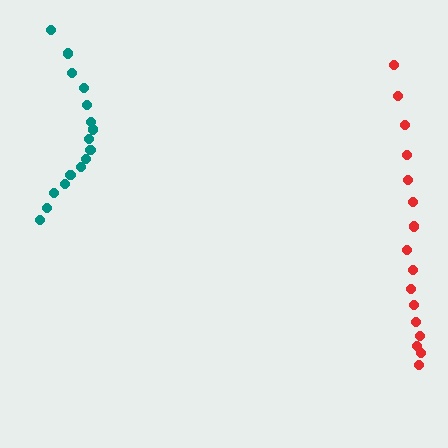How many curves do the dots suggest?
There are 2 distinct paths.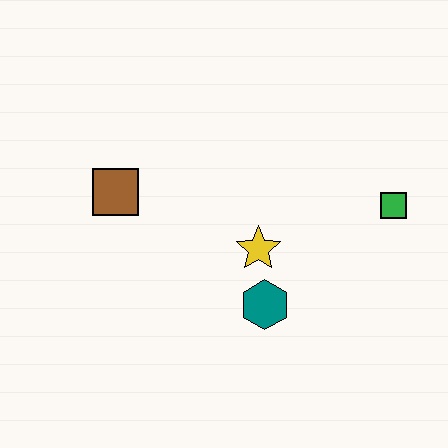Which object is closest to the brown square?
The yellow star is closest to the brown square.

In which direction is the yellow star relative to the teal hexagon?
The yellow star is above the teal hexagon.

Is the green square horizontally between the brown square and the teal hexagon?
No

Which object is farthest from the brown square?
The green square is farthest from the brown square.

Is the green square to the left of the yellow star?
No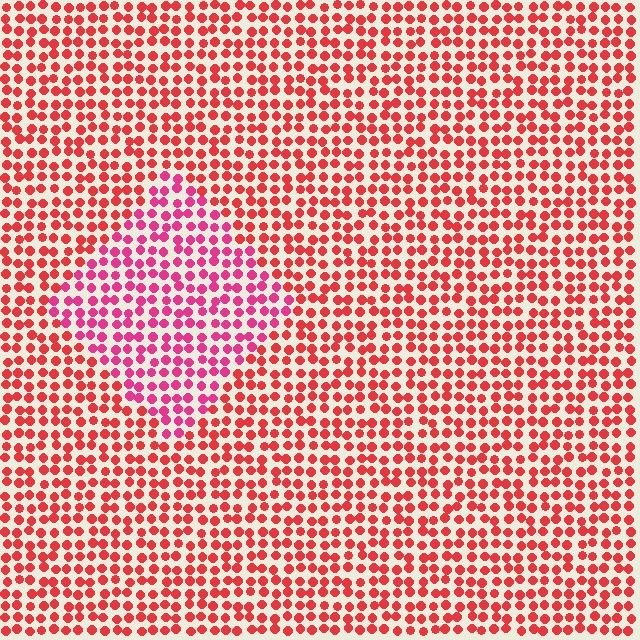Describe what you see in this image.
The image is filled with small red elements in a uniform arrangement. A diamond-shaped region is visible where the elements are tinted to a slightly different hue, forming a subtle color boundary.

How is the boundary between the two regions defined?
The boundary is defined purely by a slight shift in hue (about 29 degrees). Spacing, size, and orientation are identical on both sides.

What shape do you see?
I see a diamond.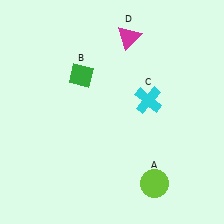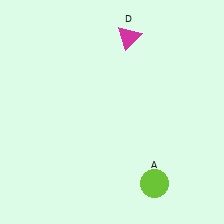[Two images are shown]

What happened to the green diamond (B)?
The green diamond (B) was removed in Image 2. It was in the top-left area of Image 1.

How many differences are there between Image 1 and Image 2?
There are 2 differences between the two images.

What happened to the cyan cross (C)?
The cyan cross (C) was removed in Image 2. It was in the top-right area of Image 1.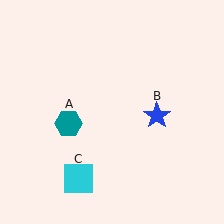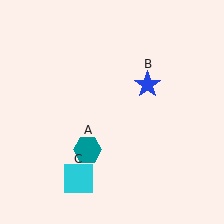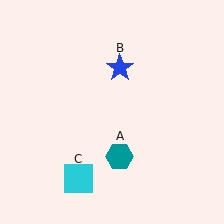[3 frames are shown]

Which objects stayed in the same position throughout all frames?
Cyan square (object C) remained stationary.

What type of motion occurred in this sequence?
The teal hexagon (object A), blue star (object B) rotated counterclockwise around the center of the scene.